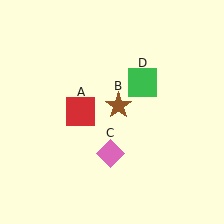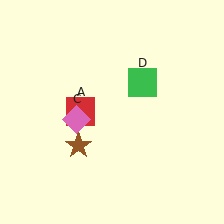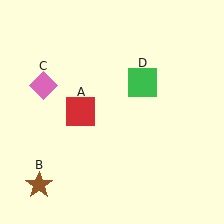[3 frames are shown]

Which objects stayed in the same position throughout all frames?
Red square (object A) and green square (object D) remained stationary.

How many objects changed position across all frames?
2 objects changed position: brown star (object B), pink diamond (object C).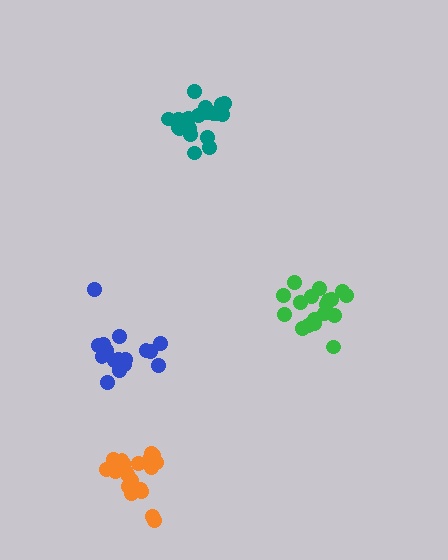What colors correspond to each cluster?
The clusters are colored: green, blue, teal, orange.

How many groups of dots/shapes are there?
There are 4 groups.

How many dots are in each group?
Group 1: 18 dots, Group 2: 17 dots, Group 3: 19 dots, Group 4: 21 dots (75 total).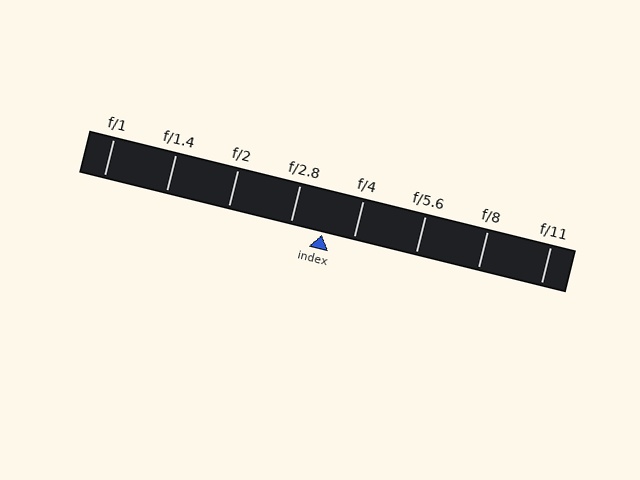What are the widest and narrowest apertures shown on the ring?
The widest aperture shown is f/1 and the narrowest is f/11.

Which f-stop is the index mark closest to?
The index mark is closest to f/4.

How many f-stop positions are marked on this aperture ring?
There are 8 f-stop positions marked.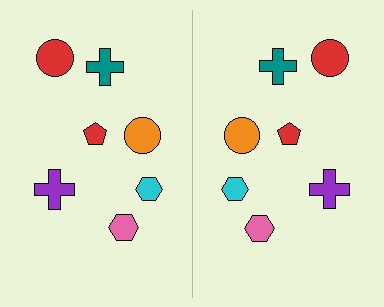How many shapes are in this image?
There are 14 shapes in this image.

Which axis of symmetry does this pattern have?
The pattern has a vertical axis of symmetry running through the center of the image.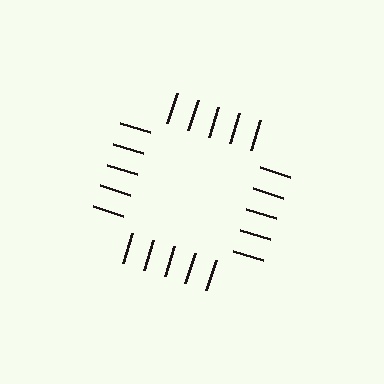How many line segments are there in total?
20 — 5 along each of the 4 edges.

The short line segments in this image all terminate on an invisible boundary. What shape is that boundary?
An illusory square — the line segments terminate on its edges but no continuous stroke is drawn.